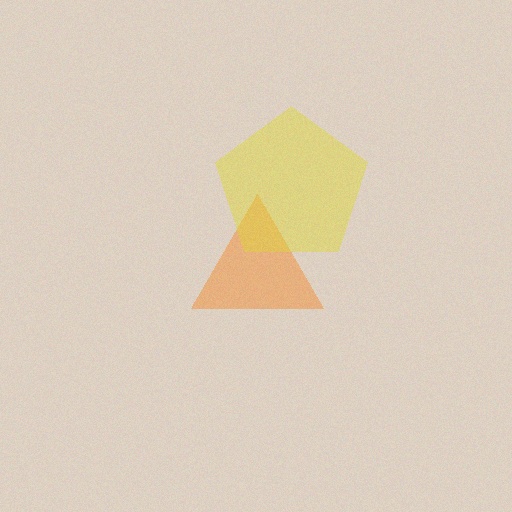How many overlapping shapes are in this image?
There are 2 overlapping shapes in the image.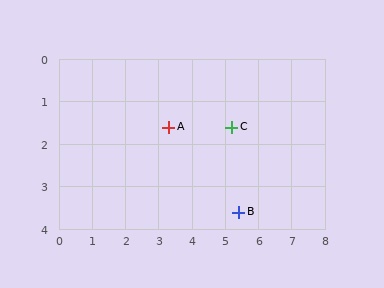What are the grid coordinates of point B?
Point B is at approximately (5.4, 3.6).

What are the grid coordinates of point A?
Point A is at approximately (3.3, 1.6).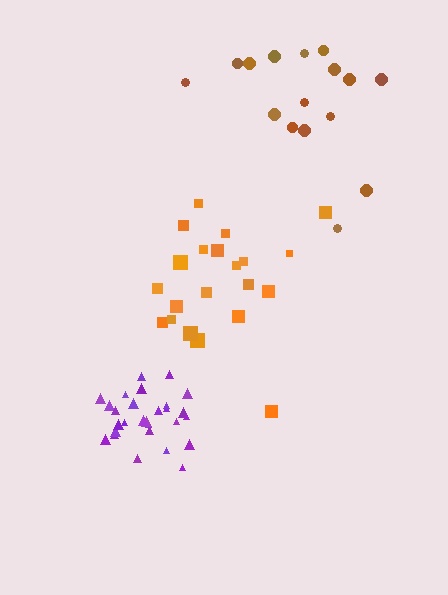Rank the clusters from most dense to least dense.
purple, orange, brown.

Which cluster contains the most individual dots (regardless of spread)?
Purple (28).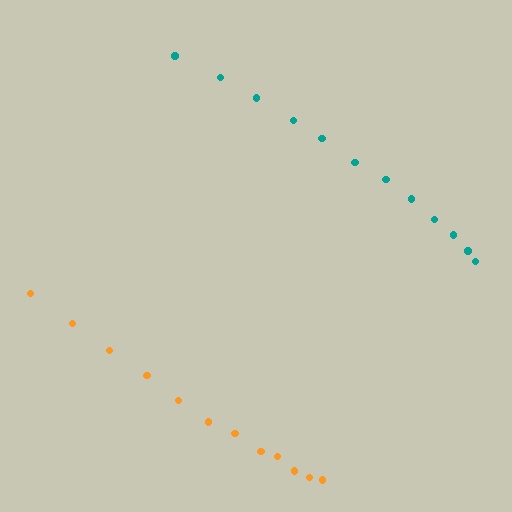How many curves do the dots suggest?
There are 2 distinct paths.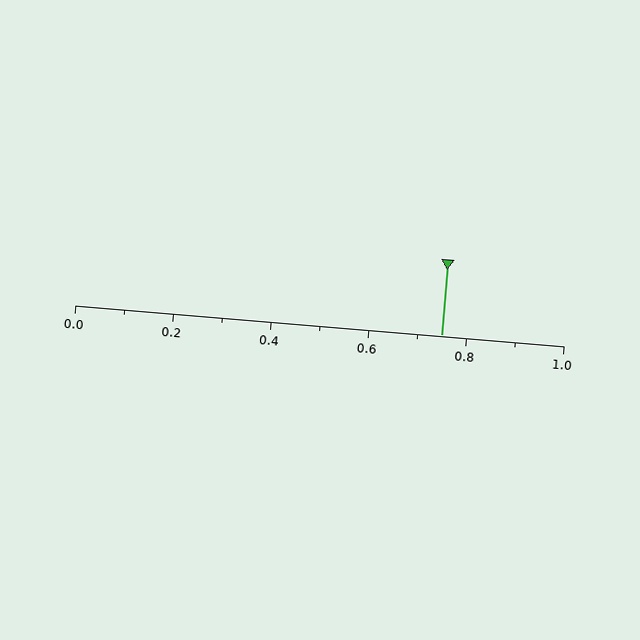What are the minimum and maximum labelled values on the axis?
The axis runs from 0.0 to 1.0.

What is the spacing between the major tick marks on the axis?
The major ticks are spaced 0.2 apart.